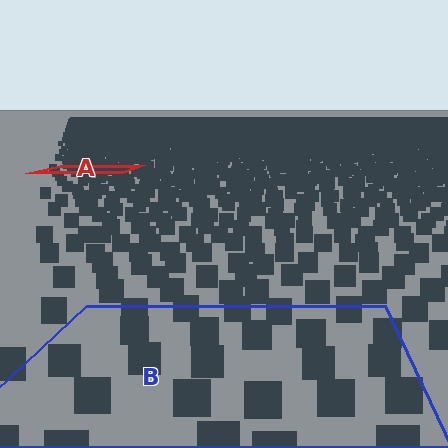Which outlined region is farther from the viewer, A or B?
Region A is farther from the viewer — the texture elements inside it appear smaller and more densely packed.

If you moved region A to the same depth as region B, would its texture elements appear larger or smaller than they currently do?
They would appear larger. At a closer depth, the same texture elements are projected at a bigger on-screen size.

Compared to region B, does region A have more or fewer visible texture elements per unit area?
Region A has more texture elements per unit area — they are packed more densely because it is farther away.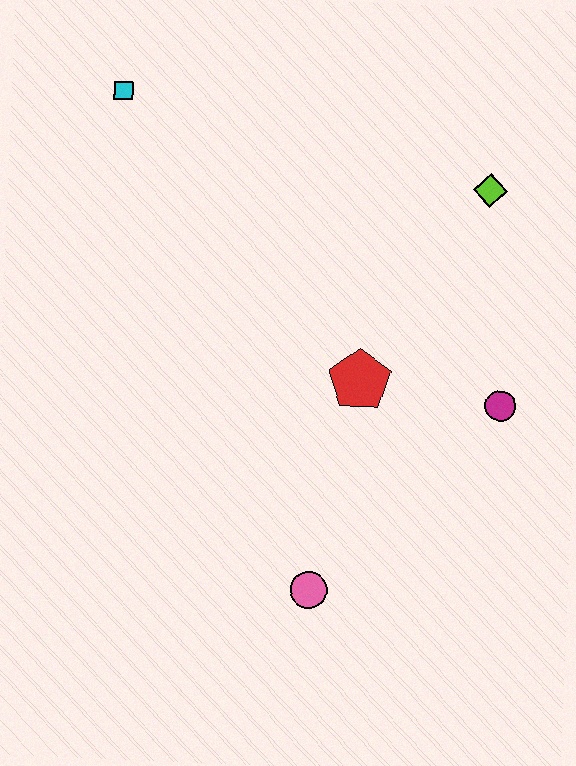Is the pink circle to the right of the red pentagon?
No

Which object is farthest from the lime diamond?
The pink circle is farthest from the lime diamond.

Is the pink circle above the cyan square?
No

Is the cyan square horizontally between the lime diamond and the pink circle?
No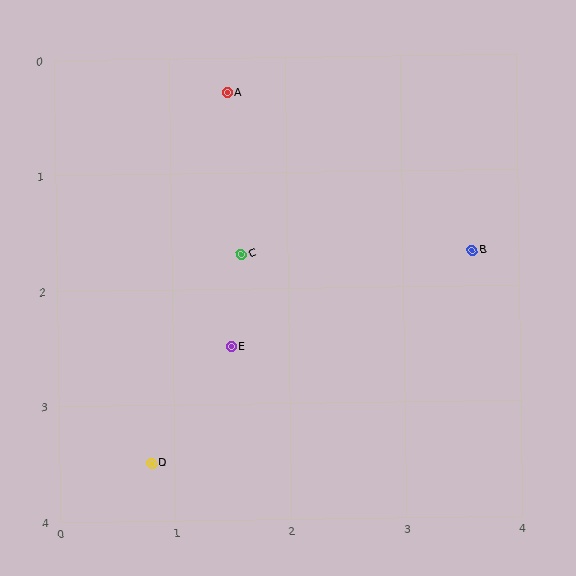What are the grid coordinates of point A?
Point A is at approximately (1.5, 0.3).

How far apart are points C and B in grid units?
Points C and B are about 2.0 grid units apart.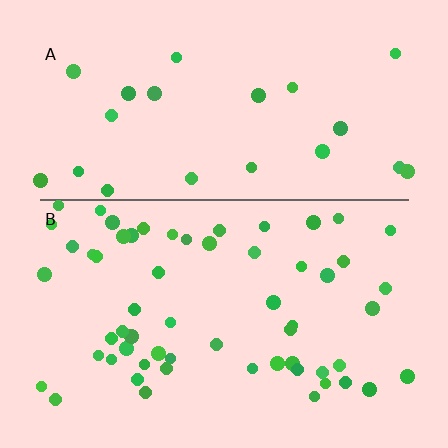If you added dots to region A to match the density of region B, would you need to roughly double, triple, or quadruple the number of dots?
Approximately triple.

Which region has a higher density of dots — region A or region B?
B (the bottom).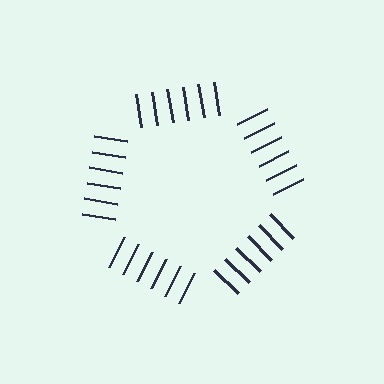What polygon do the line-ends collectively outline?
An illusory pentagon — the line segments terminate on its edges but no continuous stroke is drawn.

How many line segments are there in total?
30 — 6 along each of the 5 edges.